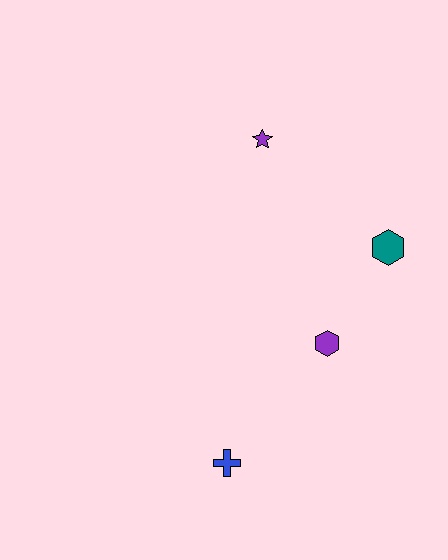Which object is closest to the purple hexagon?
The teal hexagon is closest to the purple hexagon.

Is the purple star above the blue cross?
Yes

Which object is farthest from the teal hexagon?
The blue cross is farthest from the teal hexagon.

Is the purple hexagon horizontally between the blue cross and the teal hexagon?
Yes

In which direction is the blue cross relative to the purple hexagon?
The blue cross is below the purple hexagon.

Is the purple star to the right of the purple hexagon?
No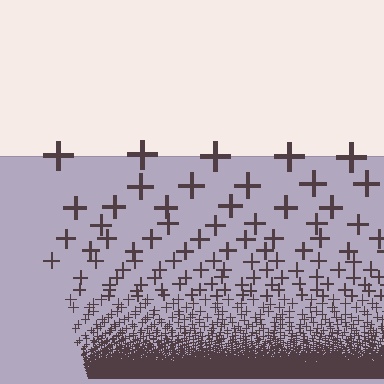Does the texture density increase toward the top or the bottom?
Density increases toward the bottom.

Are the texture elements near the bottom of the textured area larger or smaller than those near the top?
Smaller. The gradient is inverted — elements near the bottom are smaller and denser.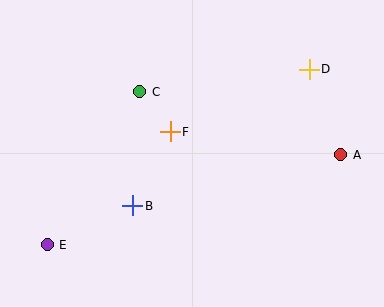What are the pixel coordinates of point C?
Point C is at (140, 92).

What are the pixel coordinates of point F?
Point F is at (170, 132).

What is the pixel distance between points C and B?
The distance between C and B is 114 pixels.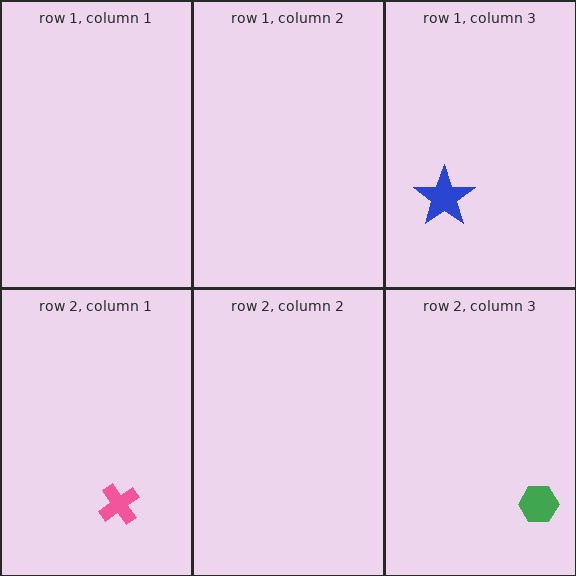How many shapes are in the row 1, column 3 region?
1.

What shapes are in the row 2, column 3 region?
The green hexagon.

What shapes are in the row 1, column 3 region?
The blue star.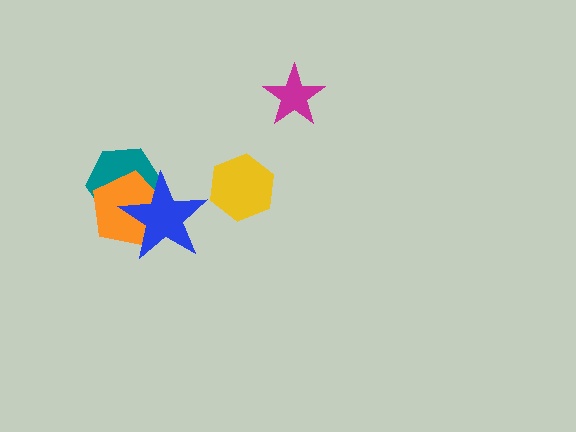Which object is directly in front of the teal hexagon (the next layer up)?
The orange pentagon is directly in front of the teal hexagon.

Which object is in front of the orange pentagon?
The blue star is in front of the orange pentagon.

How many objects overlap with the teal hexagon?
2 objects overlap with the teal hexagon.